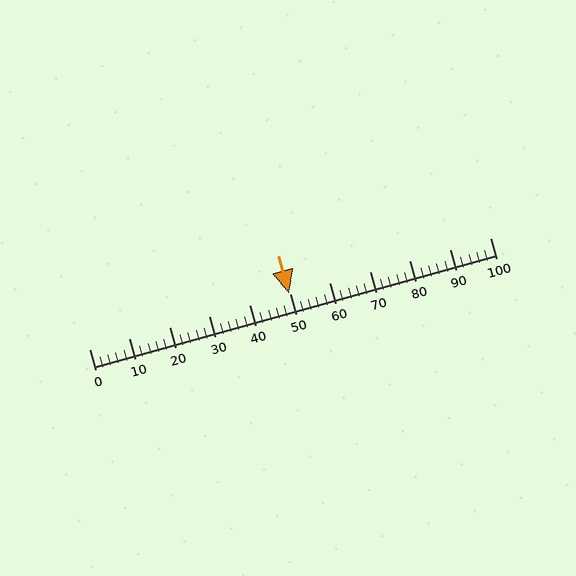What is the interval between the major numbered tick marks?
The major tick marks are spaced 10 units apart.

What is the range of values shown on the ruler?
The ruler shows values from 0 to 100.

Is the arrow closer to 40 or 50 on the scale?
The arrow is closer to 50.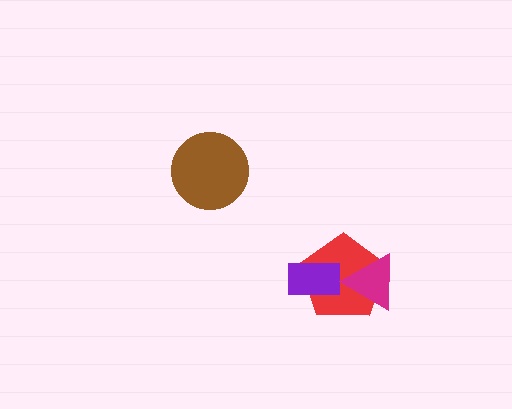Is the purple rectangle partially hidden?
No, no other shape covers it.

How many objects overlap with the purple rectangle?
1 object overlaps with the purple rectangle.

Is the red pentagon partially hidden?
Yes, it is partially covered by another shape.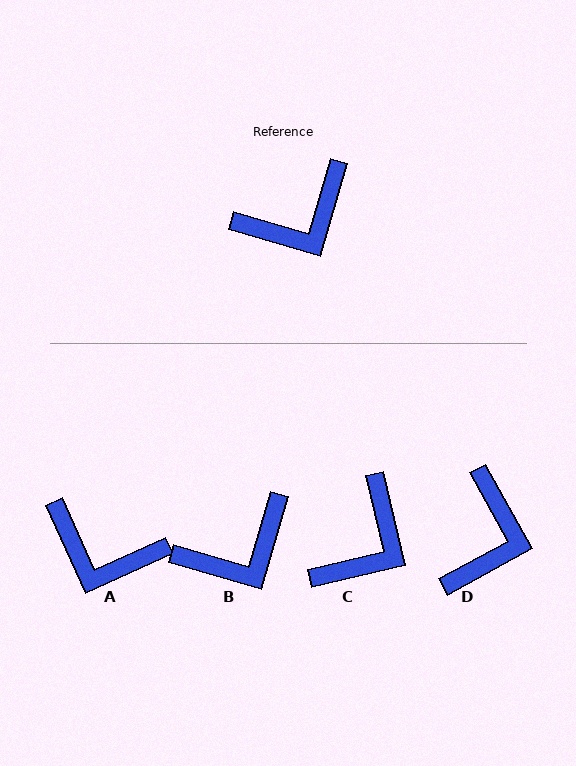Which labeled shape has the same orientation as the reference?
B.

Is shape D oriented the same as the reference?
No, it is off by about 45 degrees.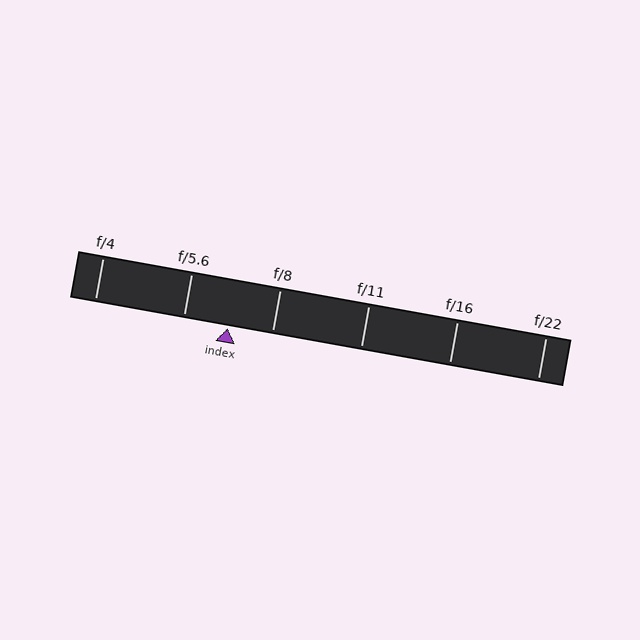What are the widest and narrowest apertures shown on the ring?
The widest aperture shown is f/4 and the narrowest is f/22.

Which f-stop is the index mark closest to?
The index mark is closest to f/8.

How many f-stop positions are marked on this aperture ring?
There are 6 f-stop positions marked.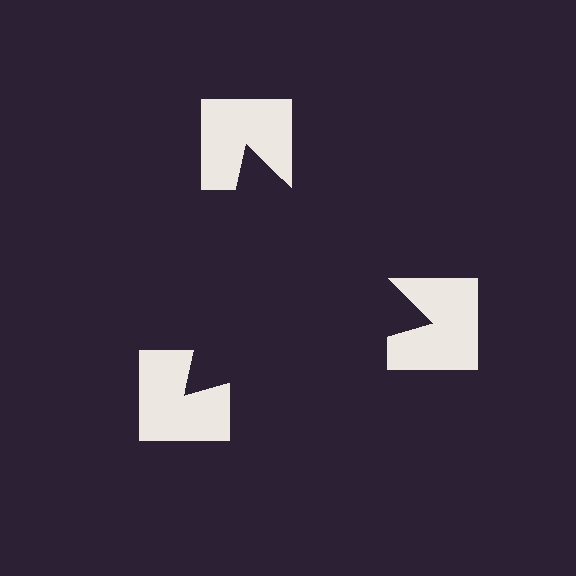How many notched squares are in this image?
There are 3 — one at each vertex of the illusory triangle.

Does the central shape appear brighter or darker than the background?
It typically appears slightly darker than the background, even though no actual brightness change is drawn.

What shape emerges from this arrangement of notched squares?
An illusory triangle — its edges are inferred from the aligned wedge cuts in the notched squares, not physically drawn.